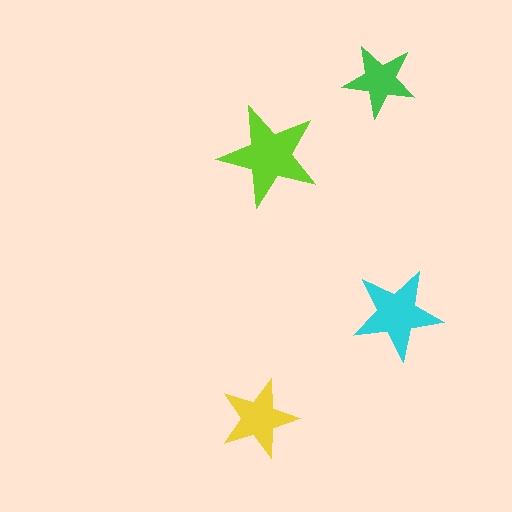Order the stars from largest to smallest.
the lime one, the cyan one, the yellow one, the green one.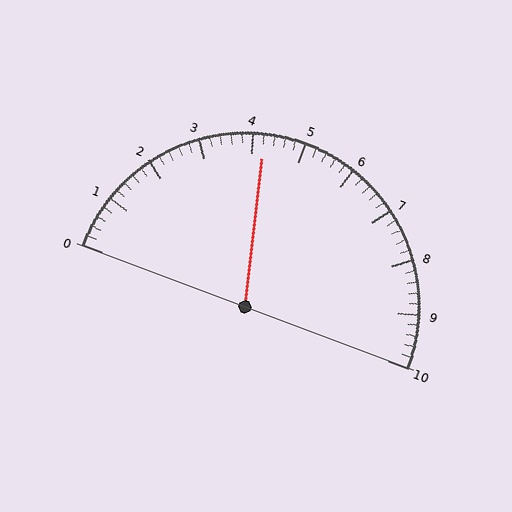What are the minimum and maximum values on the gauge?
The gauge ranges from 0 to 10.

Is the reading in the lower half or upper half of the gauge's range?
The reading is in the lower half of the range (0 to 10).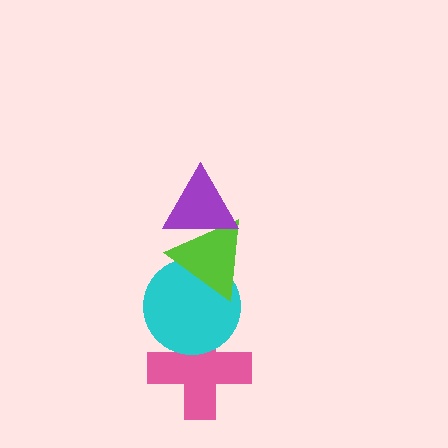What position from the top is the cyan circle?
The cyan circle is 3rd from the top.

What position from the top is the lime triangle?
The lime triangle is 2nd from the top.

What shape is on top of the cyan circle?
The lime triangle is on top of the cyan circle.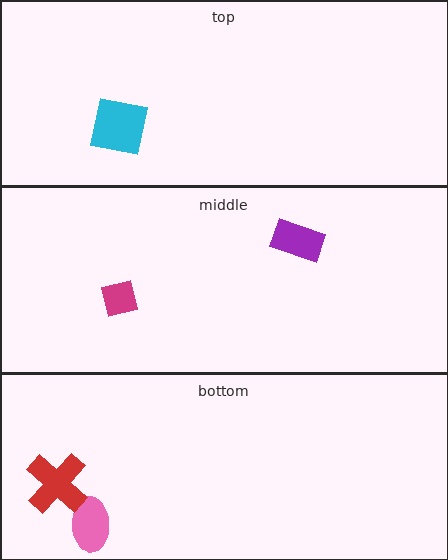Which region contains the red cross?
The bottom region.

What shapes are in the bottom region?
The pink ellipse, the red cross.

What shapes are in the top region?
The cyan square.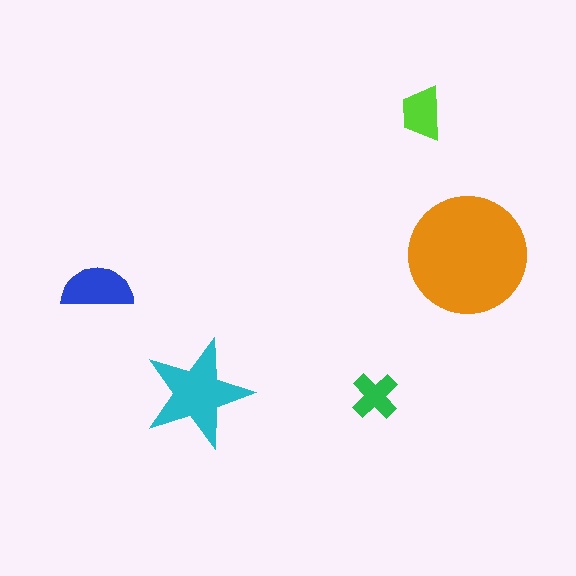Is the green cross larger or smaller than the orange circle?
Smaller.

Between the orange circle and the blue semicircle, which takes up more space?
The orange circle.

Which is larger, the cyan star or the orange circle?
The orange circle.